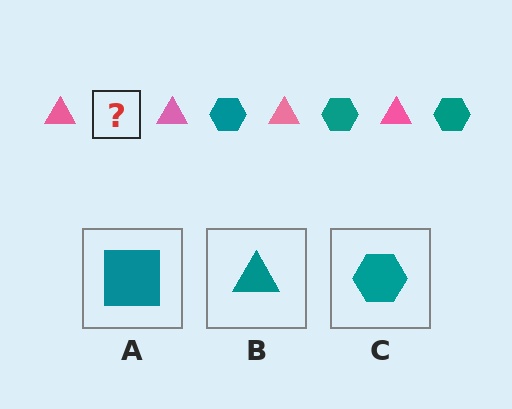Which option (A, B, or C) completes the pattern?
C.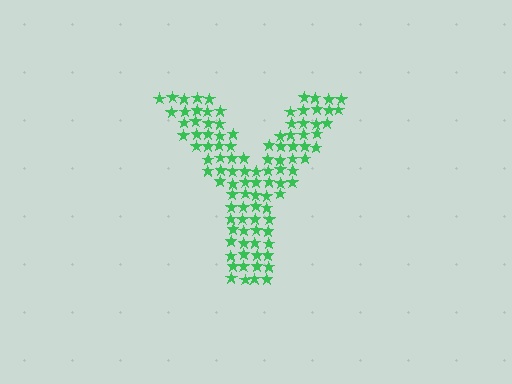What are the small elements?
The small elements are stars.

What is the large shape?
The large shape is the letter Y.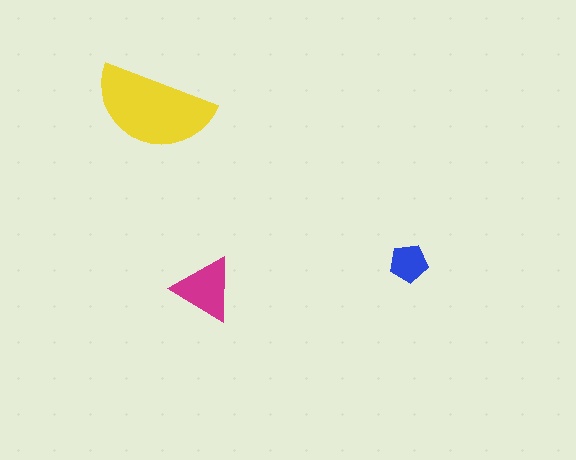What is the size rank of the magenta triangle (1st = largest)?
2nd.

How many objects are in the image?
There are 3 objects in the image.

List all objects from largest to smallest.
The yellow semicircle, the magenta triangle, the blue pentagon.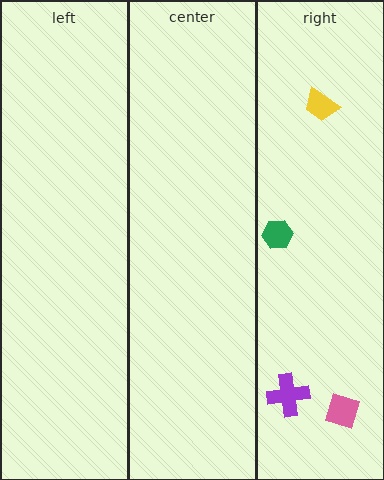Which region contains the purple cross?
The right region.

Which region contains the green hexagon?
The right region.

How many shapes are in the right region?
4.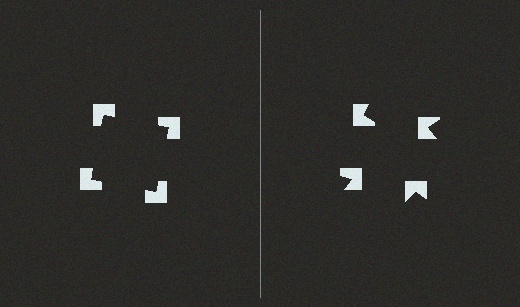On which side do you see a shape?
An illusory square appears on the left side. On the right side the wedge cuts are rotated, so no coherent shape forms.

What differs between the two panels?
The notched squares are positioned identically on both sides; only the wedge orientations differ. On the left they align to a square; on the right they are misaligned.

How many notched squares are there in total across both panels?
8 — 4 on each side.